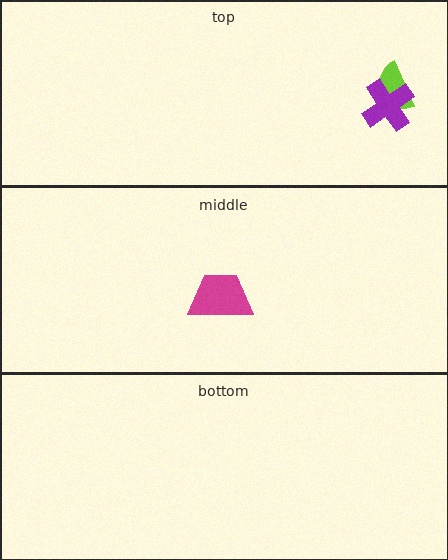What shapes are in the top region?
The lime semicircle, the purple cross.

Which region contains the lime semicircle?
The top region.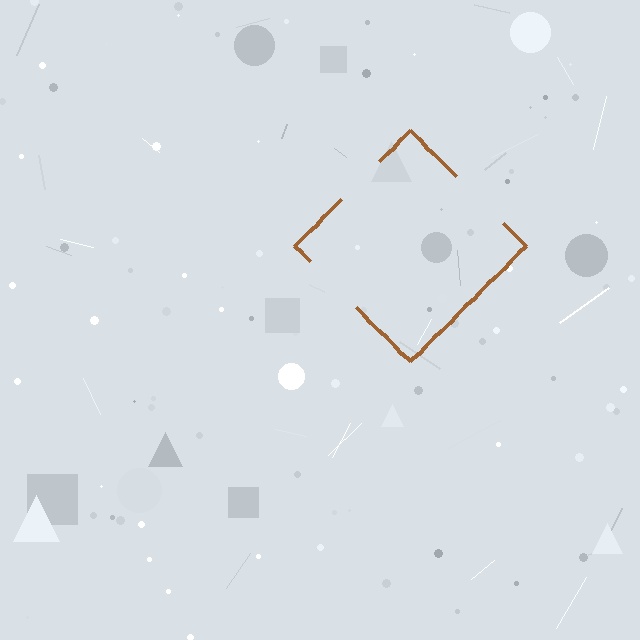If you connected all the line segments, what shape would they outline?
They would outline a diamond.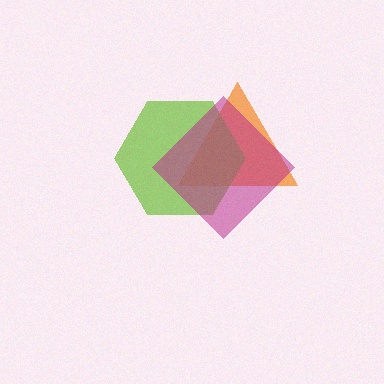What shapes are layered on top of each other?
The layered shapes are: an orange triangle, a lime hexagon, a magenta diamond.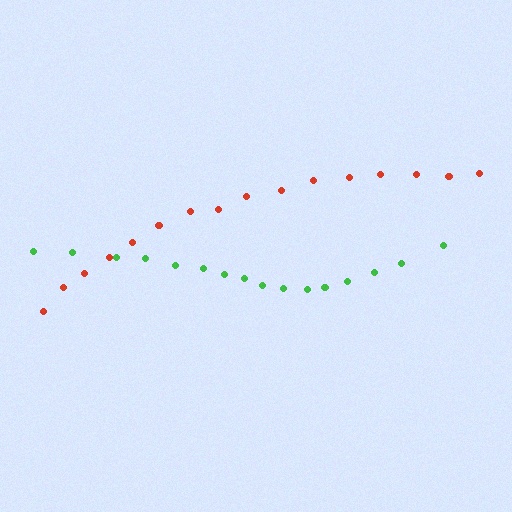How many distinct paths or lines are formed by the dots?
There are 2 distinct paths.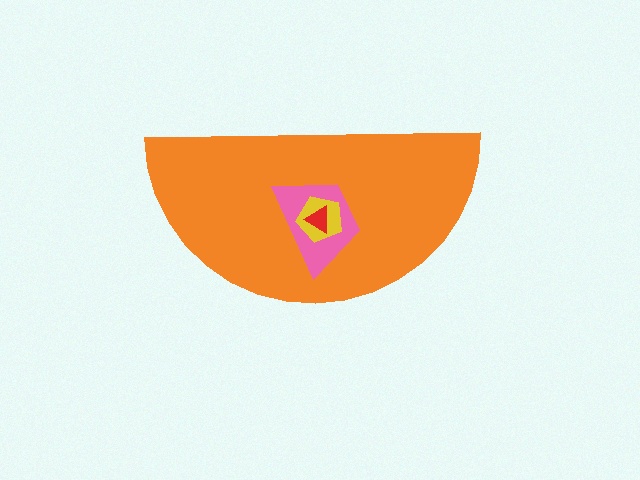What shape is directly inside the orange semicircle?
The pink trapezoid.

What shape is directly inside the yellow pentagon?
The red triangle.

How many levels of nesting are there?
4.